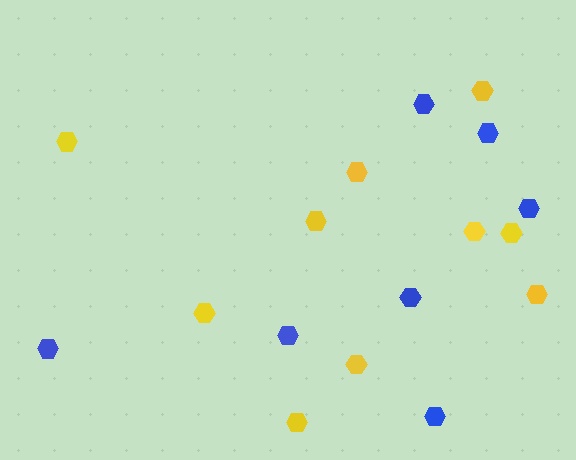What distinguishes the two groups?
There are 2 groups: one group of blue hexagons (7) and one group of yellow hexagons (10).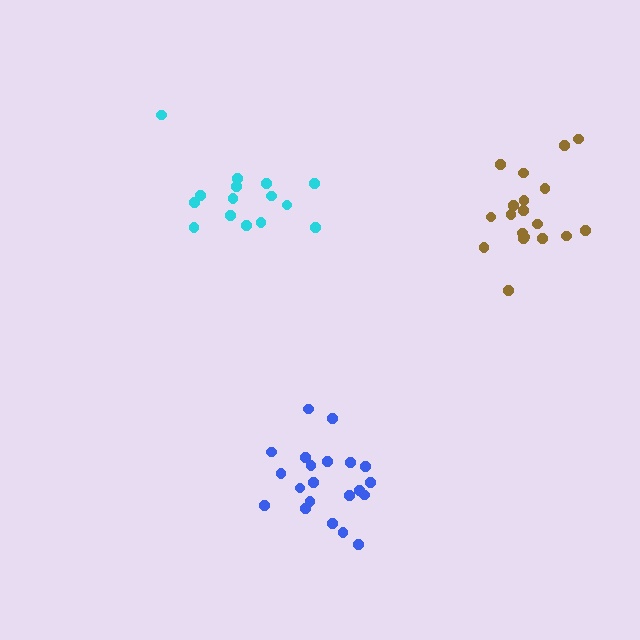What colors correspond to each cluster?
The clusters are colored: blue, cyan, brown.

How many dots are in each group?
Group 1: 21 dots, Group 2: 15 dots, Group 3: 19 dots (55 total).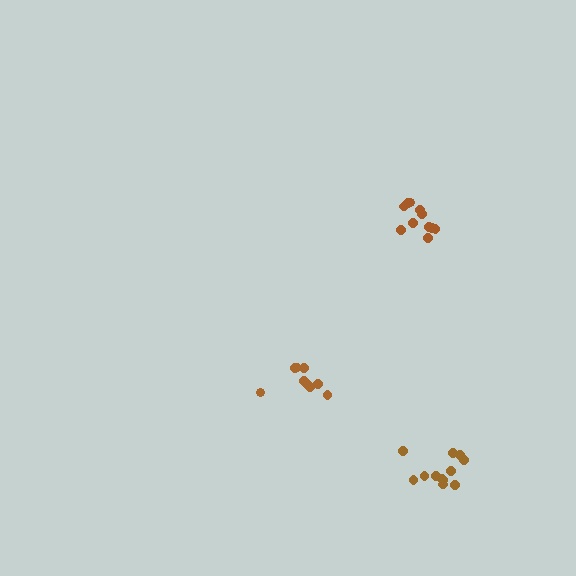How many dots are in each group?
Group 1: 12 dots, Group 2: 9 dots, Group 3: 11 dots (32 total).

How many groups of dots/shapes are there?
There are 3 groups.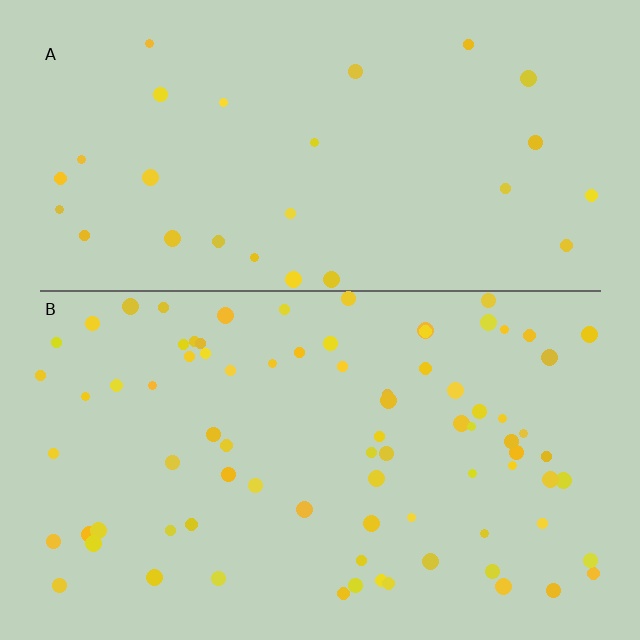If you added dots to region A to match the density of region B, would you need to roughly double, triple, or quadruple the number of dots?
Approximately triple.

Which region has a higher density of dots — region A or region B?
B (the bottom).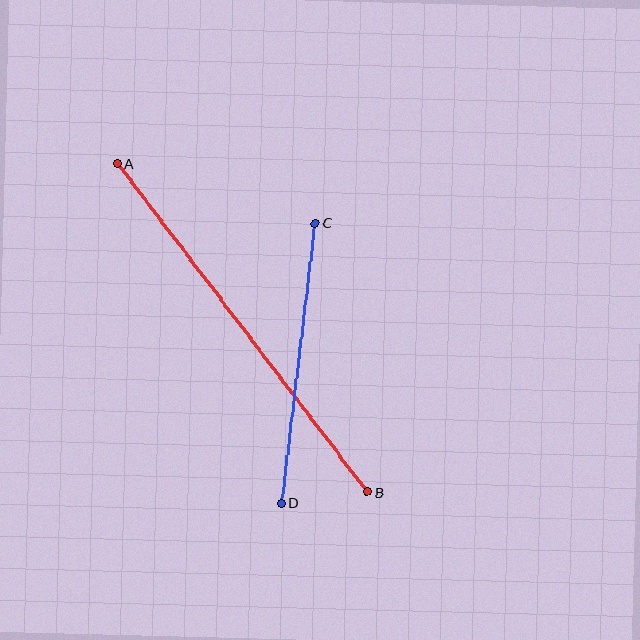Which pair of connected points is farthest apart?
Points A and B are farthest apart.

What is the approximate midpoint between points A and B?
The midpoint is at approximately (242, 328) pixels.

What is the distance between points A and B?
The distance is approximately 413 pixels.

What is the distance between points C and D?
The distance is approximately 282 pixels.